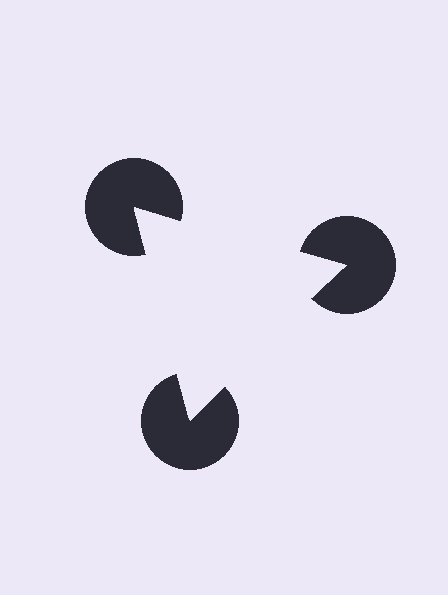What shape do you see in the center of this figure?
An illusory triangle — its edges are inferred from the aligned wedge cuts in the pac-man discs, not physically drawn.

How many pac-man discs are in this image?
There are 3 — one at each vertex of the illusory triangle.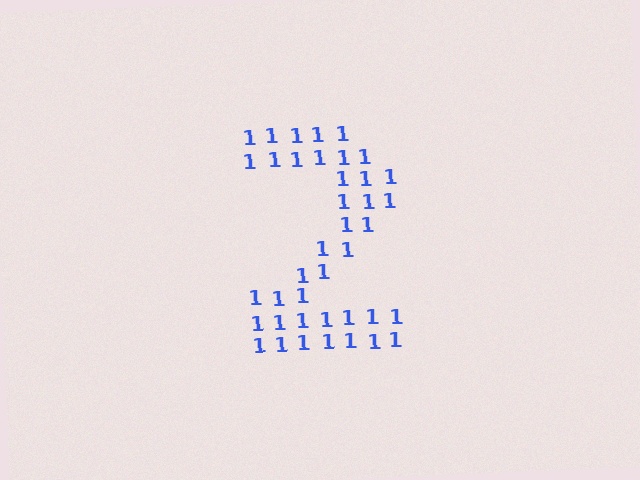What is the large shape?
The large shape is the digit 2.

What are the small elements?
The small elements are digit 1's.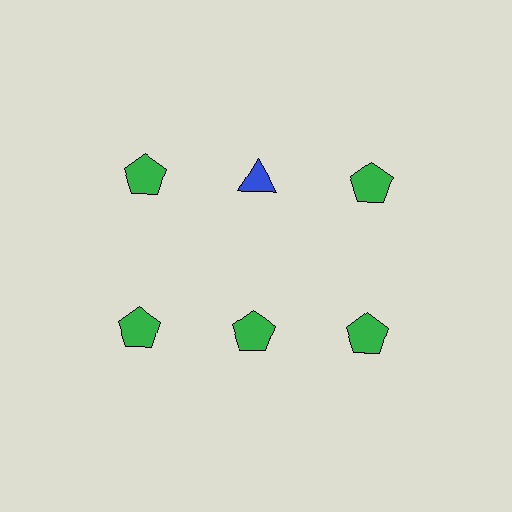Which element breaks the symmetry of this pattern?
The blue triangle in the top row, second from left column breaks the symmetry. All other shapes are green pentagons.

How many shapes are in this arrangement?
There are 6 shapes arranged in a grid pattern.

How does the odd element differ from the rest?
It differs in both color (blue instead of green) and shape (triangle instead of pentagon).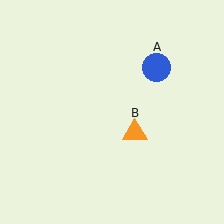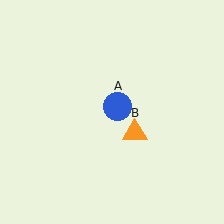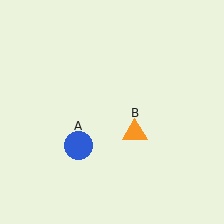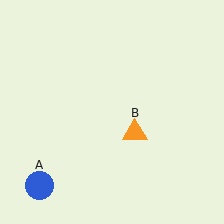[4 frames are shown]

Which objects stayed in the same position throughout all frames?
Orange triangle (object B) remained stationary.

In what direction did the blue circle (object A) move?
The blue circle (object A) moved down and to the left.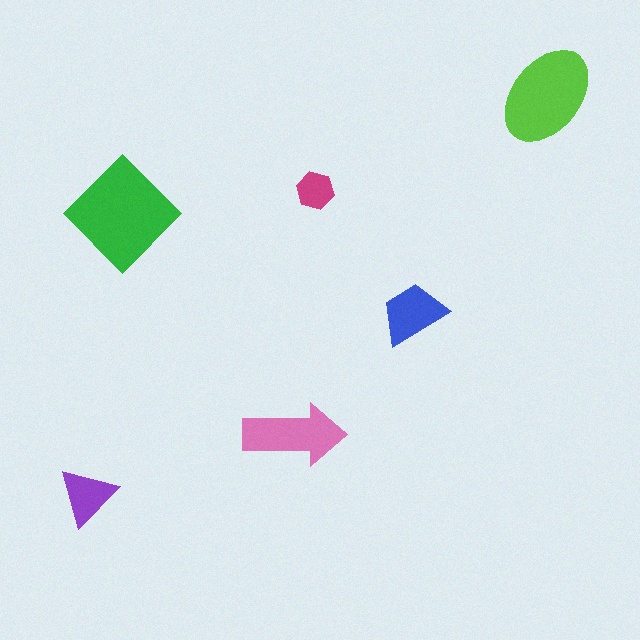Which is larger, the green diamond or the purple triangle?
The green diamond.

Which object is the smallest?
The magenta hexagon.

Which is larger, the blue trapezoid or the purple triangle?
The blue trapezoid.